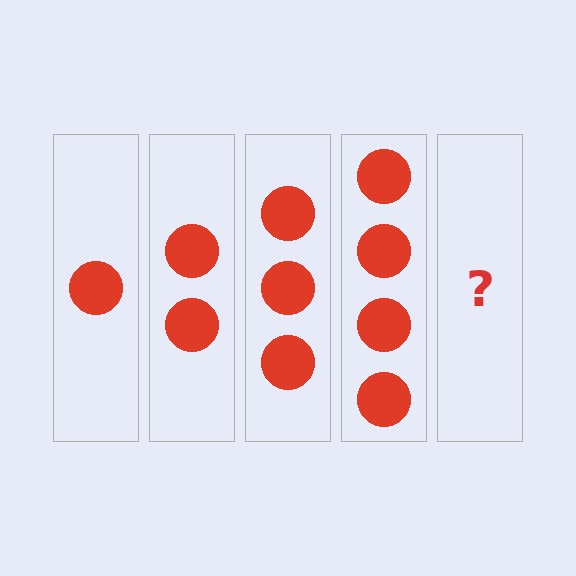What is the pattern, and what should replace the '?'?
The pattern is that each step adds one more circle. The '?' should be 5 circles.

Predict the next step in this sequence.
The next step is 5 circles.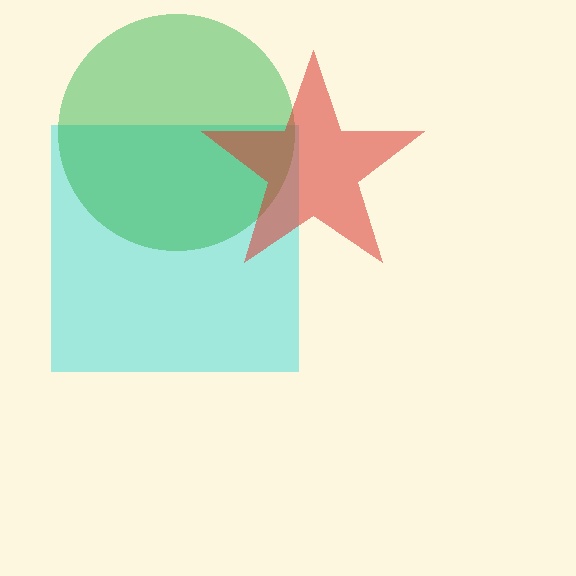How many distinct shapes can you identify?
There are 3 distinct shapes: a cyan square, a green circle, a red star.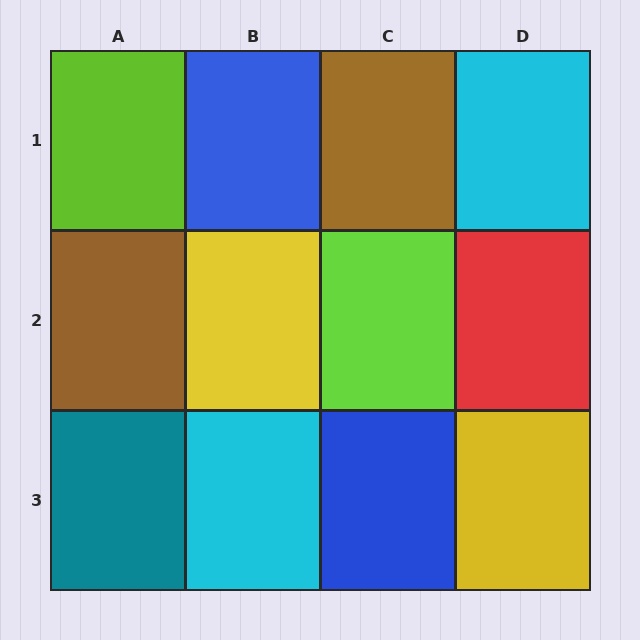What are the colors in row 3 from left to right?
Teal, cyan, blue, yellow.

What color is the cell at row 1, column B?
Blue.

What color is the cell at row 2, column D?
Red.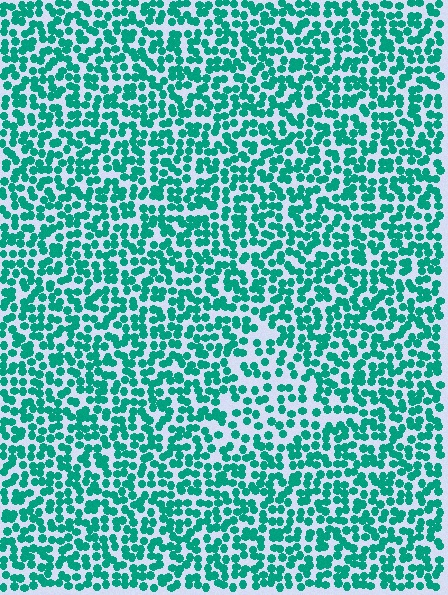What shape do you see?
I see a triangle.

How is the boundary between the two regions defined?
The boundary is defined by a change in element density (approximately 1.7x ratio). All elements are the same color, size, and shape.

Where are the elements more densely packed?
The elements are more densely packed outside the triangle boundary.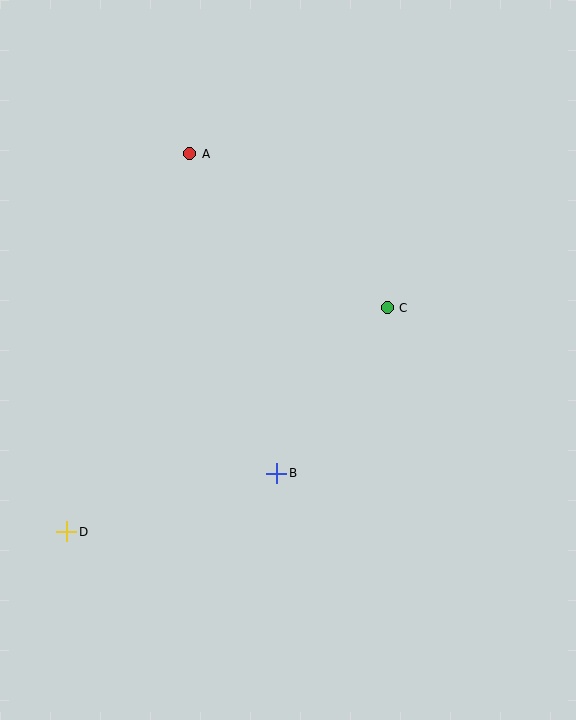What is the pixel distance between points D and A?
The distance between D and A is 397 pixels.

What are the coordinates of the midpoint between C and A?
The midpoint between C and A is at (289, 231).